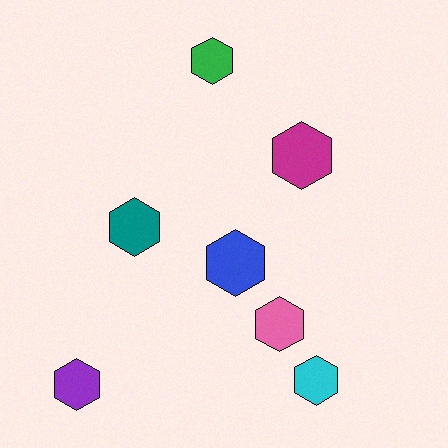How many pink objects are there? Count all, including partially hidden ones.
There is 1 pink object.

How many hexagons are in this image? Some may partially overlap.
There are 7 hexagons.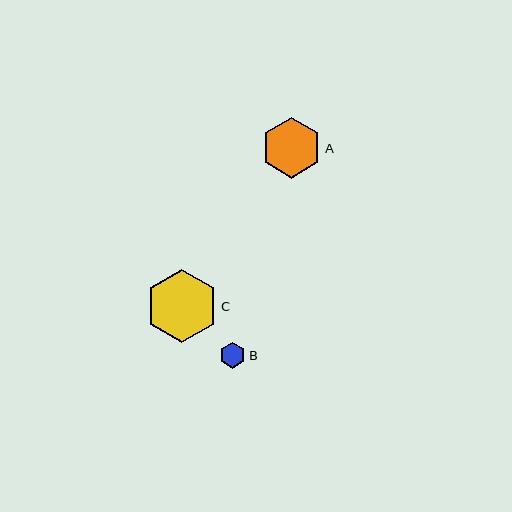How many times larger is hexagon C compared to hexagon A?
Hexagon C is approximately 1.2 times the size of hexagon A.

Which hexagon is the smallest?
Hexagon B is the smallest with a size of approximately 26 pixels.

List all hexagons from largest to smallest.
From largest to smallest: C, A, B.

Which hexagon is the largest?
Hexagon C is the largest with a size of approximately 73 pixels.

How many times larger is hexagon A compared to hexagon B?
Hexagon A is approximately 2.3 times the size of hexagon B.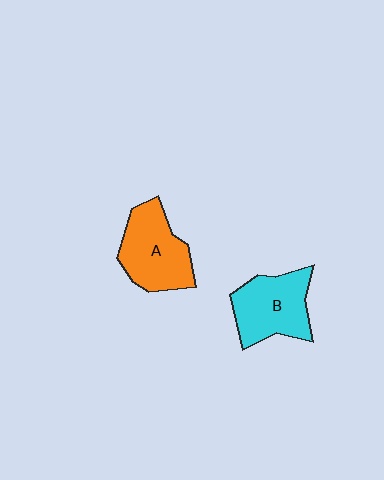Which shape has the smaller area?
Shape B (cyan).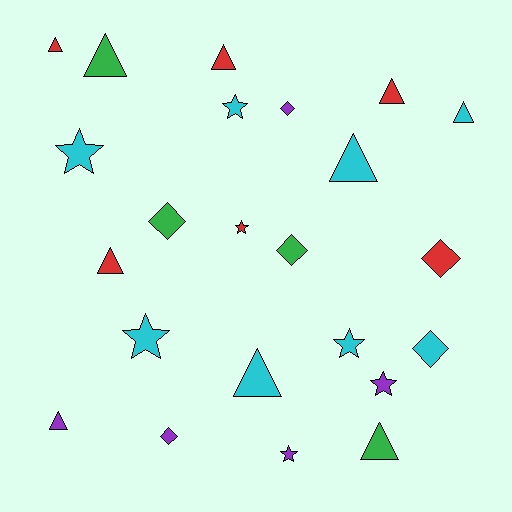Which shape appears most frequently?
Triangle, with 10 objects.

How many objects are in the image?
There are 23 objects.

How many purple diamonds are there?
There are 2 purple diamonds.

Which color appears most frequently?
Cyan, with 8 objects.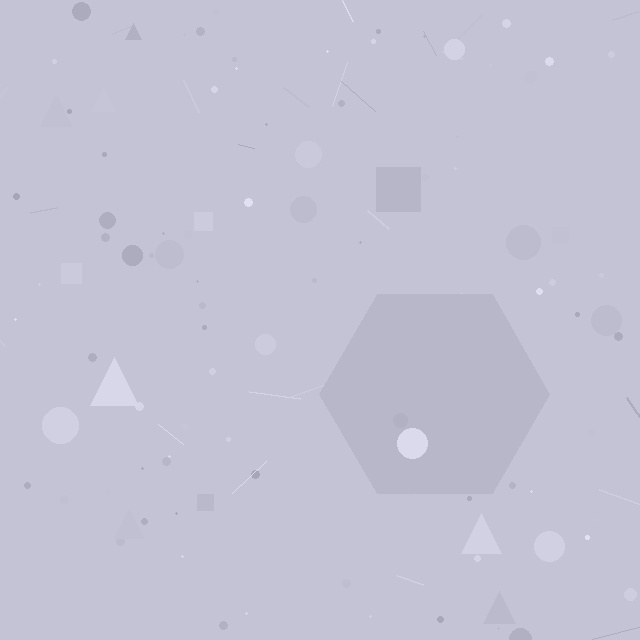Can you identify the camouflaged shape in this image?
The camouflaged shape is a hexagon.